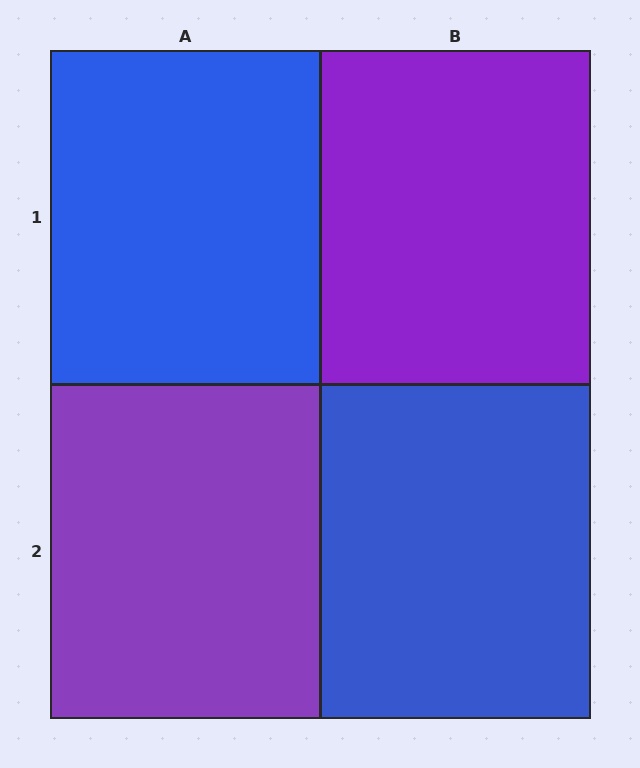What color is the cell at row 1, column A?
Blue.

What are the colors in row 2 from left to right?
Purple, blue.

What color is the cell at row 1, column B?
Purple.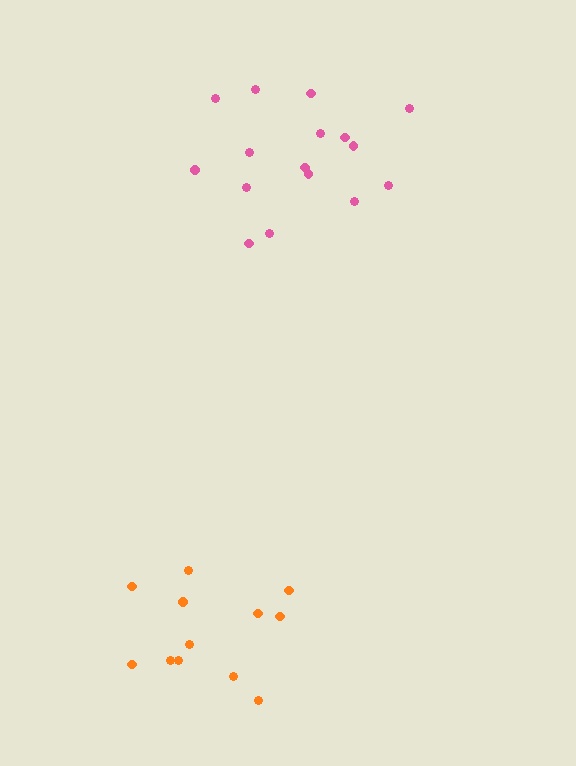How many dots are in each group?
Group 1: 16 dots, Group 2: 12 dots (28 total).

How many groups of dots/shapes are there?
There are 2 groups.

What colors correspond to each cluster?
The clusters are colored: pink, orange.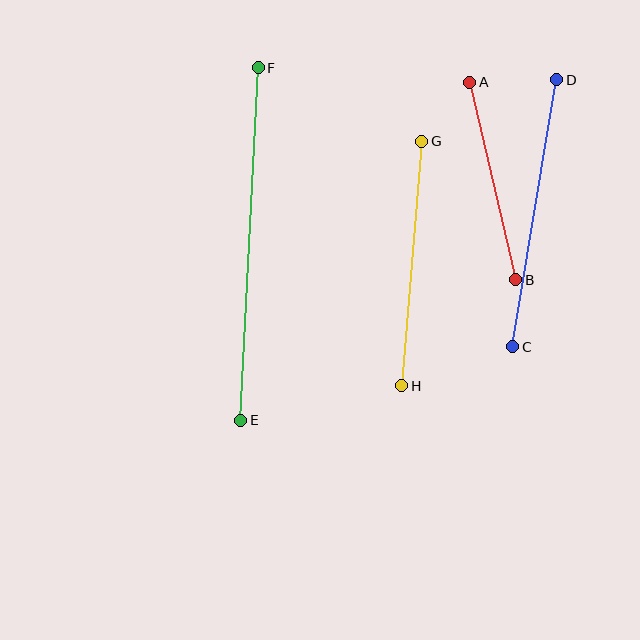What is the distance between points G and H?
The distance is approximately 246 pixels.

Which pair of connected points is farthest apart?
Points E and F are farthest apart.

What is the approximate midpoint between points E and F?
The midpoint is at approximately (250, 244) pixels.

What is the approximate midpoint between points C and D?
The midpoint is at approximately (535, 213) pixels.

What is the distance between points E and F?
The distance is approximately 353 pixels.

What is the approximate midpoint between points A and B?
The midpoint is at approximately (493, 181) pixels.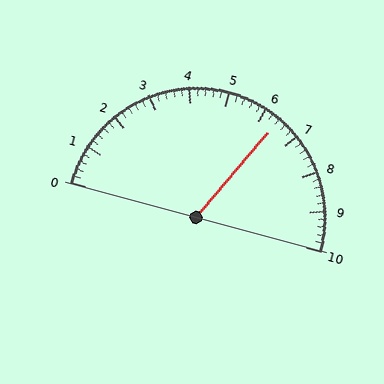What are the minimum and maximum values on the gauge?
The gauge ranges from 0 to 10.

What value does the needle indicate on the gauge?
The needle indicates approximately 6.4.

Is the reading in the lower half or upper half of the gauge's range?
The reading is in the upper half of the range (0 to 10).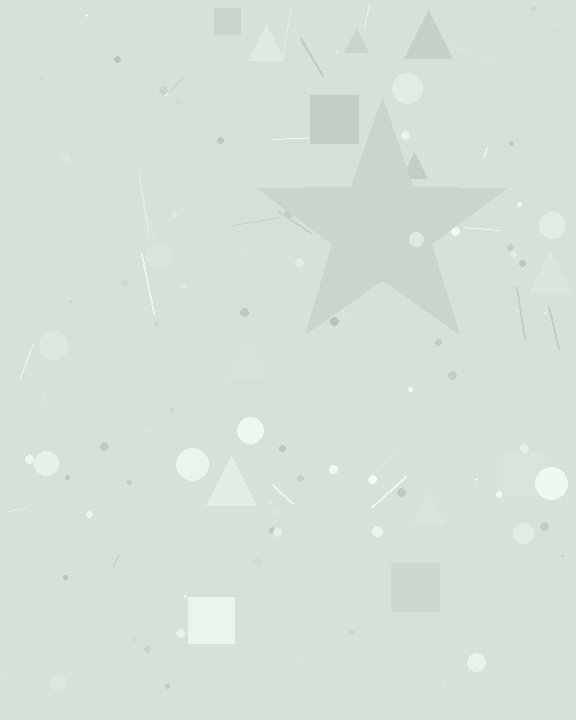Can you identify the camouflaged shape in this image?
The camouflaged shape is a star.